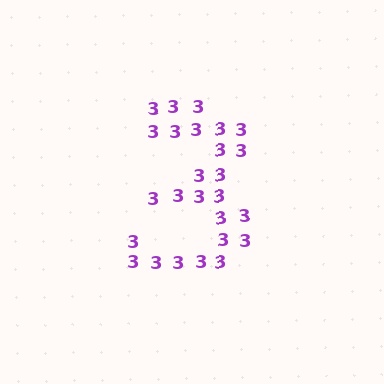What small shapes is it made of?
It is made of small digit 3's.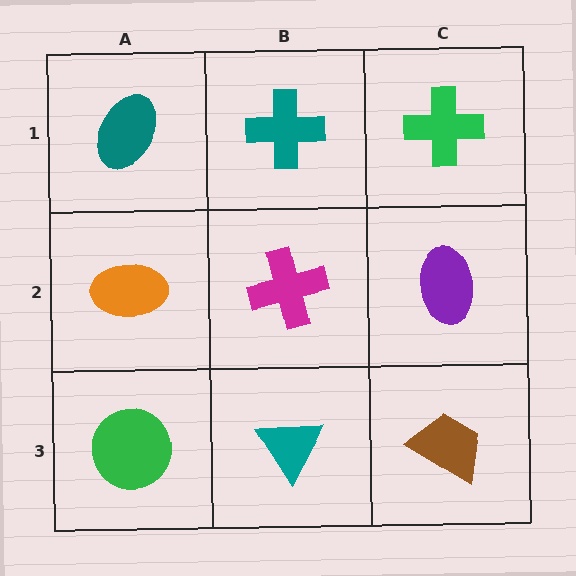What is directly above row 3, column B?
A magenta cross.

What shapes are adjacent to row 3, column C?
A purple ellipse (row 2, column C), a teal triangle (row 3, column B).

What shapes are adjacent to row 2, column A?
A teal ellipse (row 1, column A), a green circle (row 3, column A), a magenta cross (row 2, column B).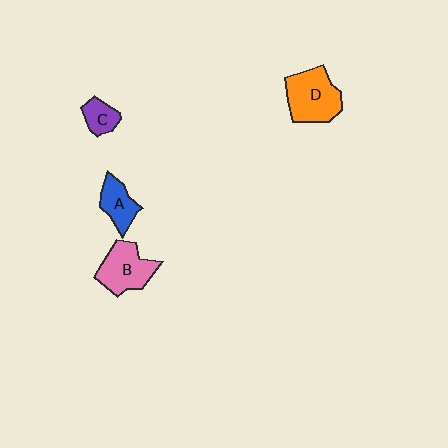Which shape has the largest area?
Shape D (orange).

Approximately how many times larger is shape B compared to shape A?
Approximately 1.5 times.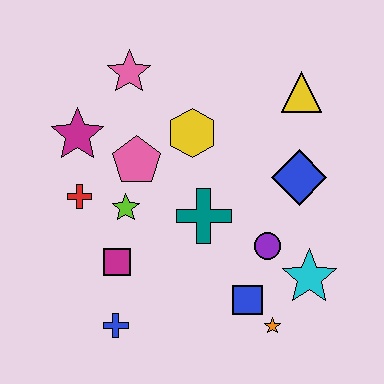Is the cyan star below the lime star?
Yes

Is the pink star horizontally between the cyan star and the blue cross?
Yes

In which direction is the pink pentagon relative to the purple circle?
The pink pentagon is to the left of the purple circle.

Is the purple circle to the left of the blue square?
No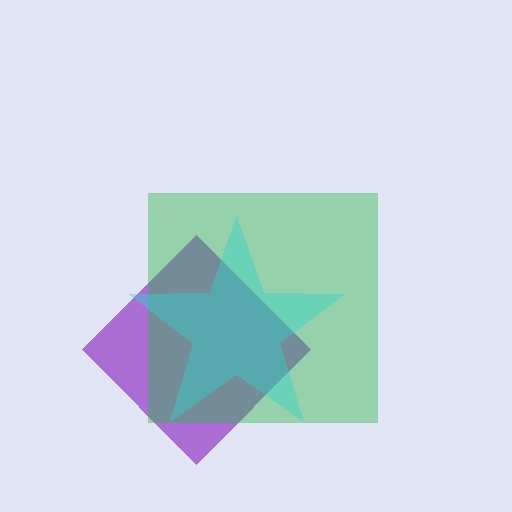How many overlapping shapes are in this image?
There are 3 overlapping shapes in the image.